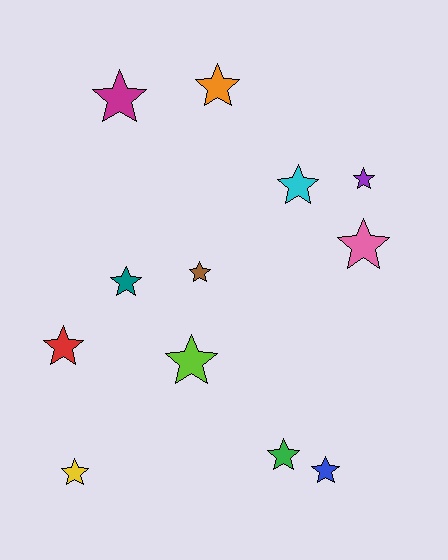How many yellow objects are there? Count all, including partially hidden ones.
There is 1 yellow object.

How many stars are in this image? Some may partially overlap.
There are 12 stars.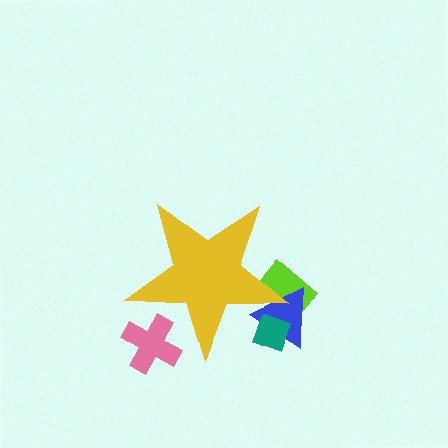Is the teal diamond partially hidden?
Yes, the teal diamond is partially hidden behind the yellow star.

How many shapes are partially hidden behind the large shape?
4 shapes are partially hidden.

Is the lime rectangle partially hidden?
Yes, the lime rectangle is partially hidden behind the yellow star.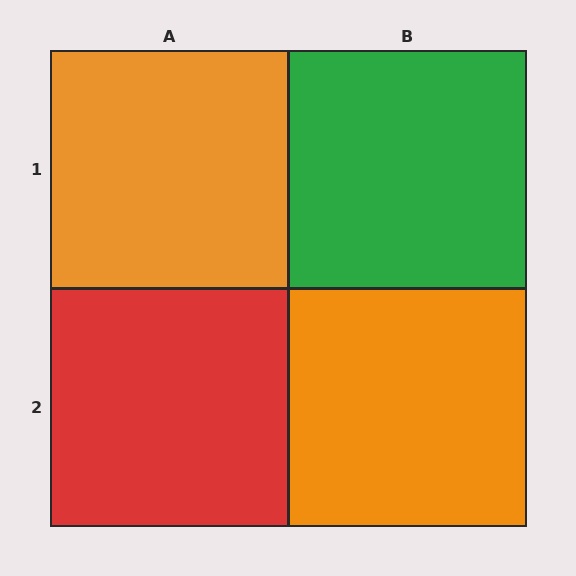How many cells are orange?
2 cells are orange.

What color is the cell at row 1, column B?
Green.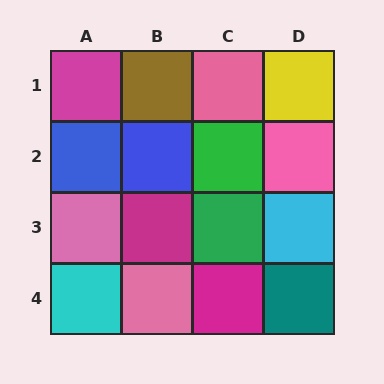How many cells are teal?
1 cell is teal.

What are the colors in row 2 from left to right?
Blue, blue, green, pink.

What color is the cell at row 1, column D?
Yellow.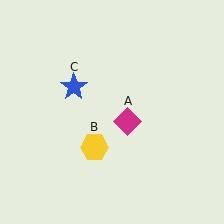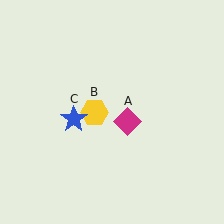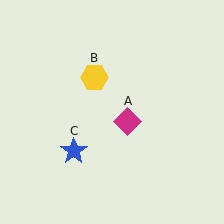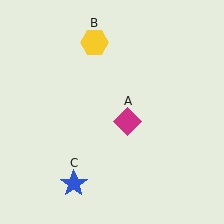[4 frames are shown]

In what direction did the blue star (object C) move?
The blue star (object C) moved down.